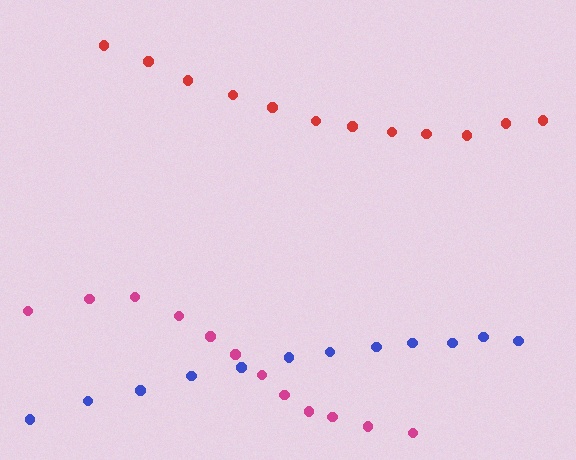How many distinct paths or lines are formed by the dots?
There are 3 distinct paths.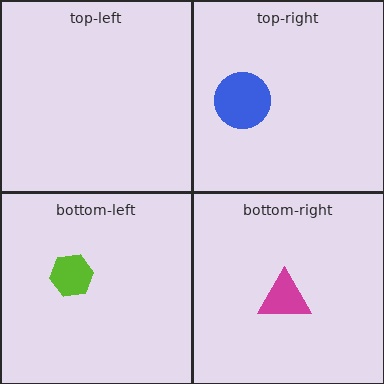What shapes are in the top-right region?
The blue circle.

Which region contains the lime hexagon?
The bottom-left region.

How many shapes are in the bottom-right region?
1.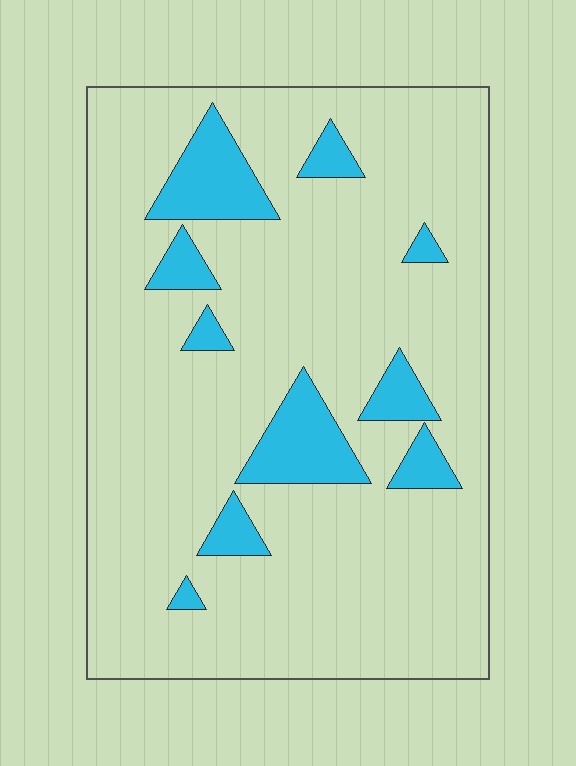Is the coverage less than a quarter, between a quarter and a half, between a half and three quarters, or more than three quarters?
Less than a quarter.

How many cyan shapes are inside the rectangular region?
10.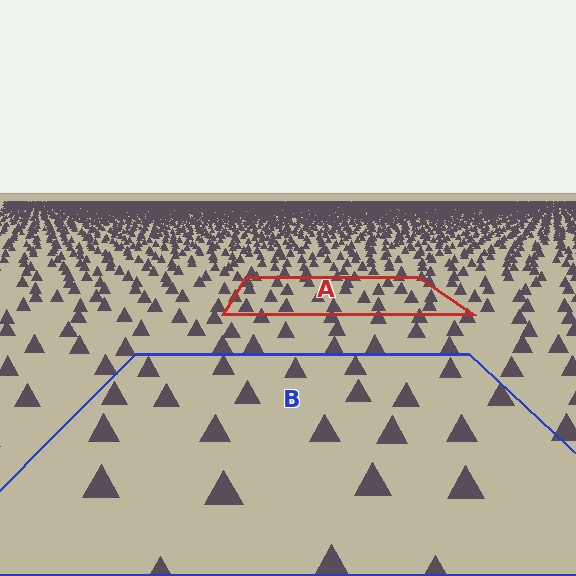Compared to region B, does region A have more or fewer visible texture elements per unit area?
Region A has more texture elements per unit area — they are packed more densely because it is farther away.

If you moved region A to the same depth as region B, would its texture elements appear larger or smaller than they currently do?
They would appear larger. At a closer depth, the same texture elements are projected at a bigger on-screen size.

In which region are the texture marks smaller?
The texture marks are smaller in region A, because it is farther away.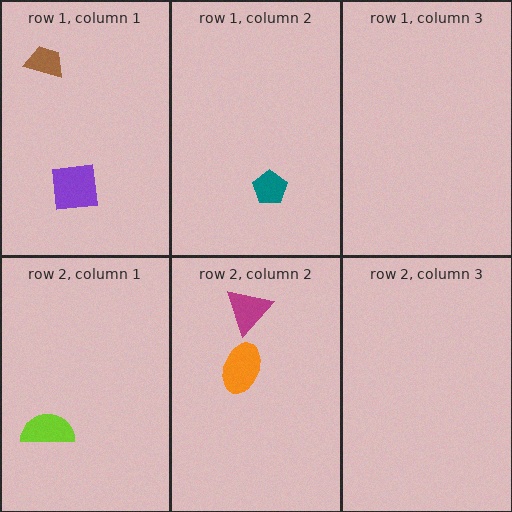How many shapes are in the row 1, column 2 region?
1.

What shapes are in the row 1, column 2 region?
The teal pentagon.